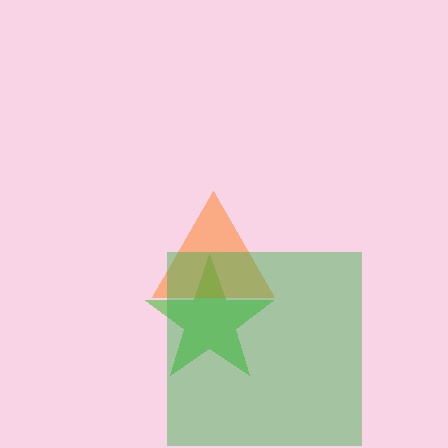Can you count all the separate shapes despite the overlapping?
Yes, there are 3 separate shapes.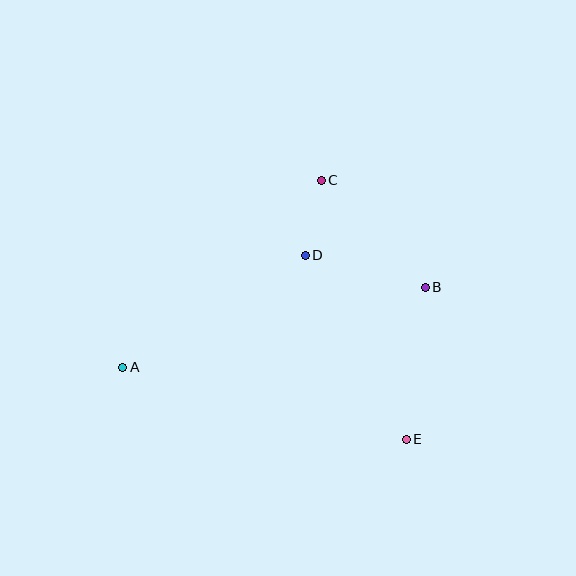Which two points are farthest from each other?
Points A and B are farthest from each other.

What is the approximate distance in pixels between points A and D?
The distance between A and D is approximately 214 pixels.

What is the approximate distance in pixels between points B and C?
The distance between B and C is approximately 149 pixels.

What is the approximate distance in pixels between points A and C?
The distance between A and C is approximately 273 pixels.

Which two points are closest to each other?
Points C and D are closest to each other.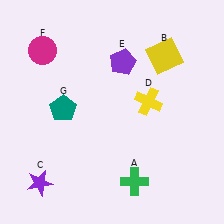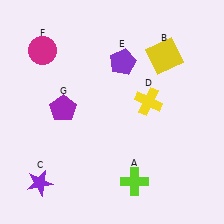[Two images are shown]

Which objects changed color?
A changed from green to lime. G changed from teal to purple.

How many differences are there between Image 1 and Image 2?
There are 2 differences between the two images.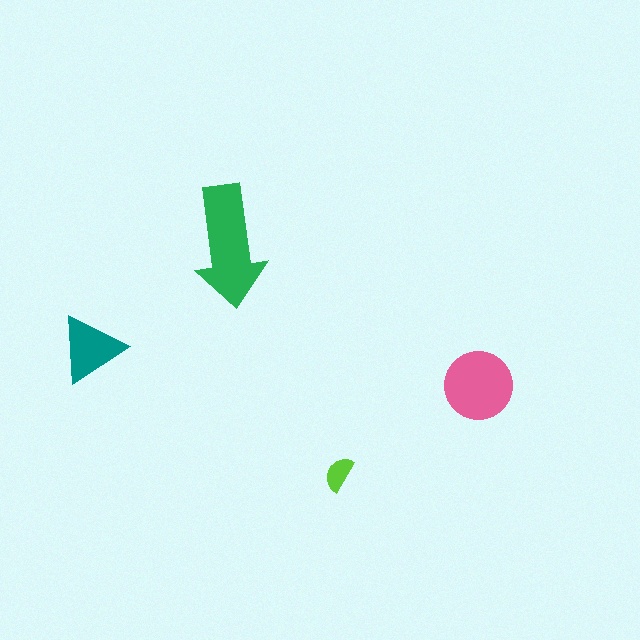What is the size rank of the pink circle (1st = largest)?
2nd.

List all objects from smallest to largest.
The lime semicircle, the teal triangle, the pink circle, the green arrow.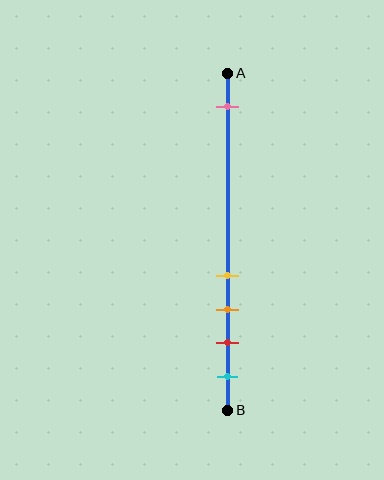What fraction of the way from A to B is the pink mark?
The pink mark is approximately 10% (0.1) of the way from A to B.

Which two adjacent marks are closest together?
The yellow and orange marks are the closest adjacent pair.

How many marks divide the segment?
There are 5 marks dividing the segment.